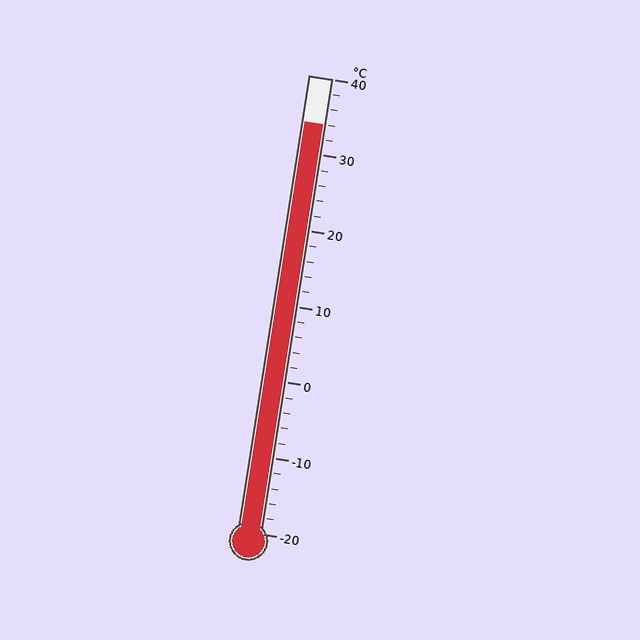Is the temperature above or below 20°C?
The temperature is above 20°C.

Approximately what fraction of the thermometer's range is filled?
The thermometer is filled to approximately 90% of its range.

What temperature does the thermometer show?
The thermometer shows approximately 34°C.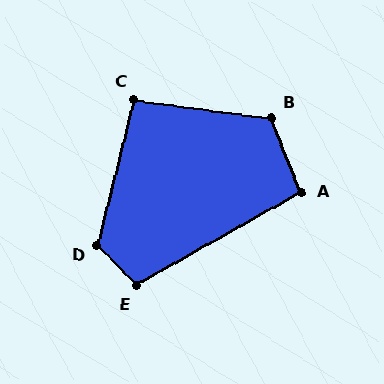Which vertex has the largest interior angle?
D, at approximately 121 degrees.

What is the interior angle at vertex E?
Approximately 105 degrees (obtuse).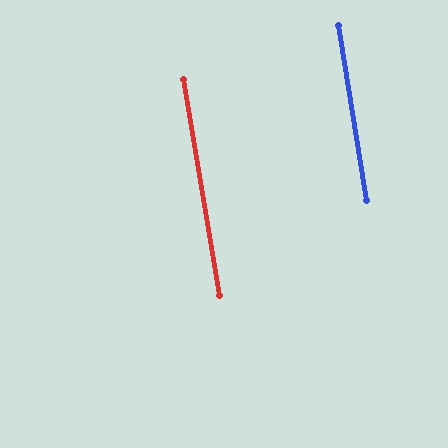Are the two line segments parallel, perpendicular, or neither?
Parallel — their directions differ by only 0.5°.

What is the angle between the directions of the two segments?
Approximately 0 degrees.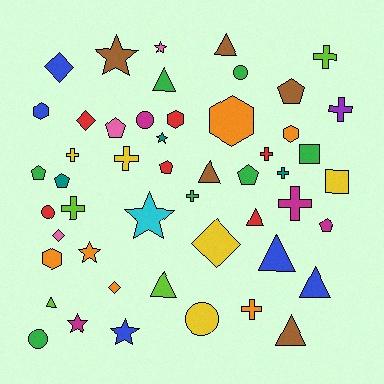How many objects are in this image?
There are 50 objects.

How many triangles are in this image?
There are 9 triangles.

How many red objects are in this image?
There are 6 red objects.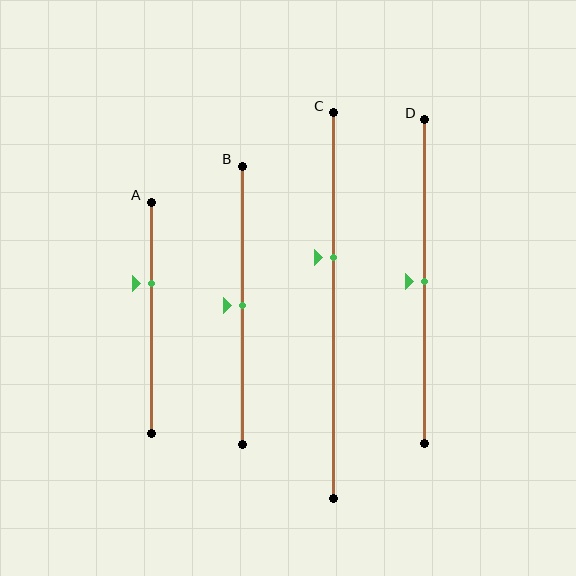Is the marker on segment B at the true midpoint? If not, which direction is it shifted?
Yes, the marker on segment B is at the true midpoint.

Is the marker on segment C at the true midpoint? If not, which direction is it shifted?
No, the marker on segment C is shifted upward by about 13% of the segment length.